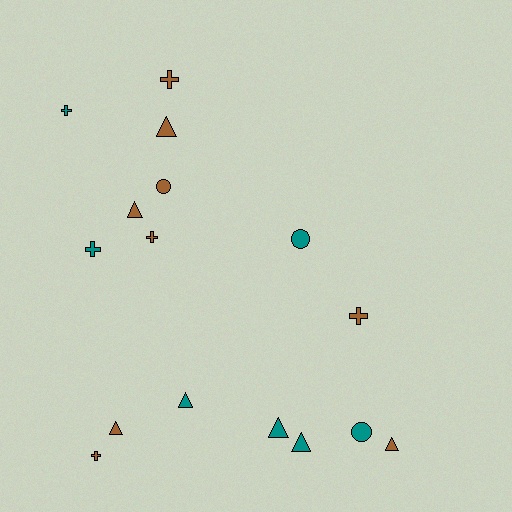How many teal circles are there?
There are 2 teal circles.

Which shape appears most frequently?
Triangle, with 7 objects.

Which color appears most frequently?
Brown, with 9 objects.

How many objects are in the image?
There are 16 objects.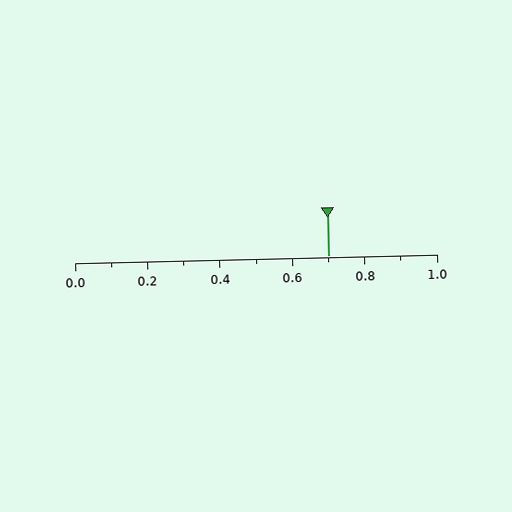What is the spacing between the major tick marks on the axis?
The major ticks are spaced 0.2 apart.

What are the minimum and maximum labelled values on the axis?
The axis runs from 0.0 to 1.0.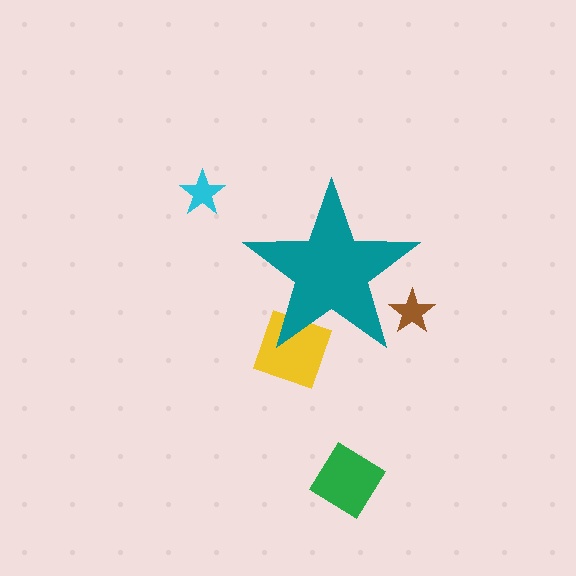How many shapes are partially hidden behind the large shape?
2 shapes are partially hidden.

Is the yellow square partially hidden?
Yes, the yellow square is partially hidden behind the teal star.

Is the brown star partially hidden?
Yes, the brown star is partially hidden behind the teal star.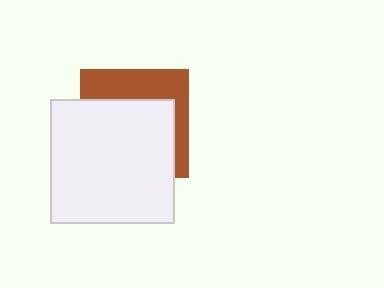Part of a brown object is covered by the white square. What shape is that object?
It is a square.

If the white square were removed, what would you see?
You would see the complete brown square.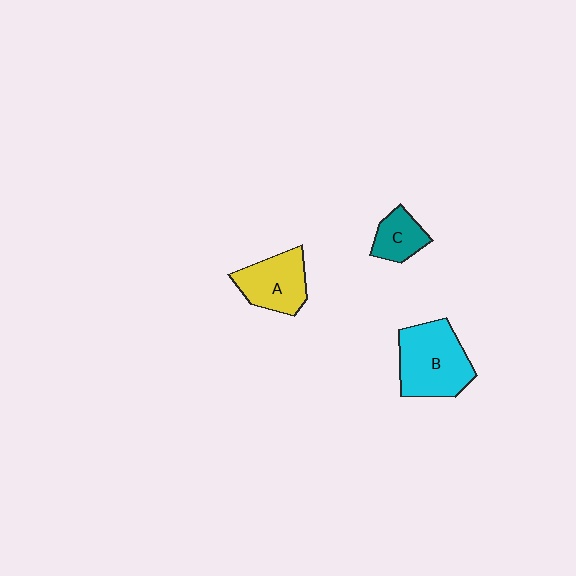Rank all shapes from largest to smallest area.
From largest to smallest: B (cyan), A (yellow), C (teal).